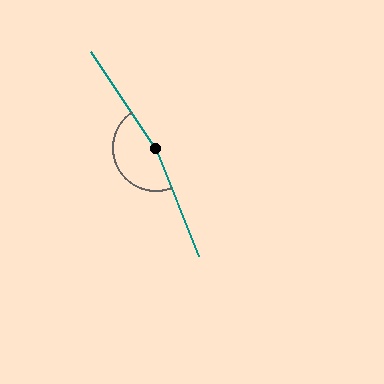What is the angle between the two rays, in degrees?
Approximately 168 degrees.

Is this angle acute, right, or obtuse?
It is obtuse.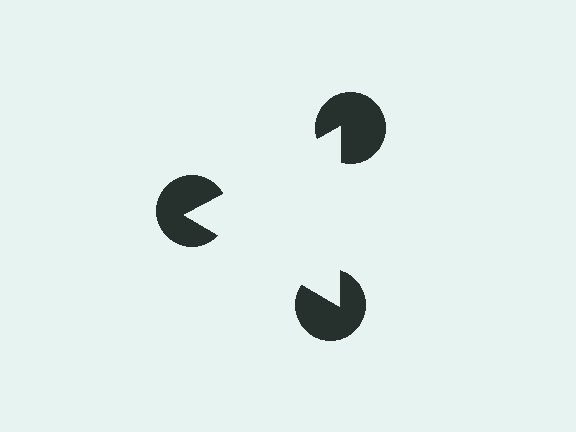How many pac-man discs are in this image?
There are 3 — one at each vertex of the illusory triangle.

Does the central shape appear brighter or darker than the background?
It typically appears slightly brighter than the background, even though no actual brightness change is drawn.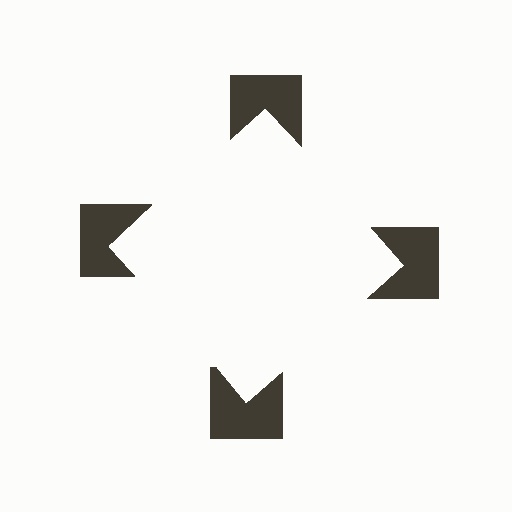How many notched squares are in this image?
There are 4 — one at each vertex of the illusory square.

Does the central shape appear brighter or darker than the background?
It typically appears slightly brighter than the background, even though no actual brightness change is drawn.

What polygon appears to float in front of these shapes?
An illusory square — its edges are inferred from the aligned wedge cuts in the notched squares, not physically drawn.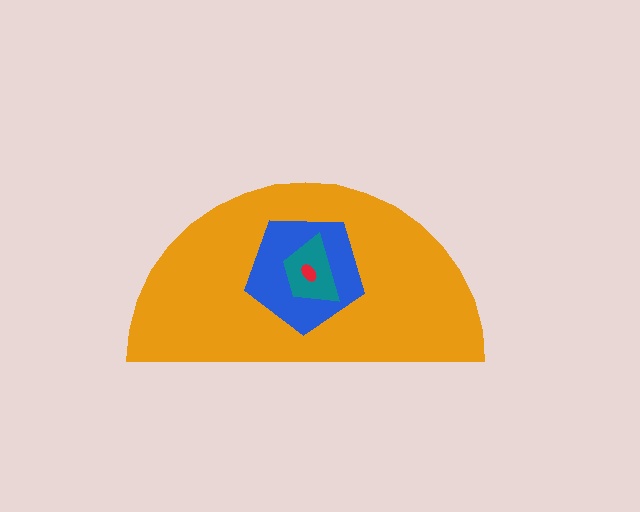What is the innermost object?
The red ellipse.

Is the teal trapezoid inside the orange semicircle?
Yes.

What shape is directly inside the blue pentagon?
The teal trapezoid.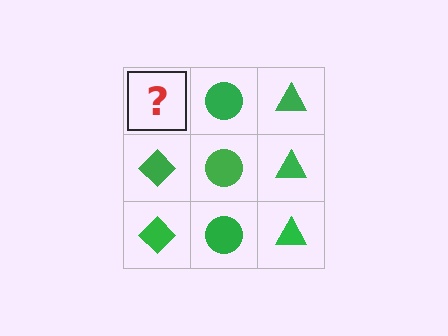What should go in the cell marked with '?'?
The missing cell should contain a green diamond.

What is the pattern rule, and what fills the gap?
The rule is that each column has a consistent shape. The gap should be filled with a green diamond.